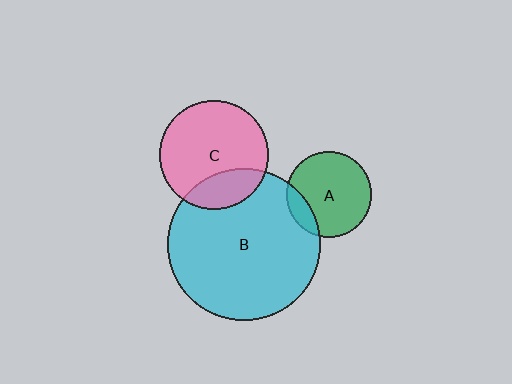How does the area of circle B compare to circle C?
Approximately 2.0 times.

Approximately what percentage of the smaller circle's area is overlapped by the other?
Approximately 15%.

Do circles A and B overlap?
Yes.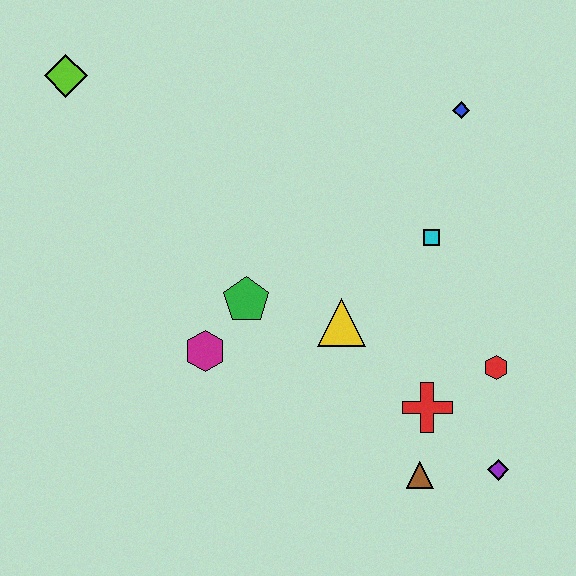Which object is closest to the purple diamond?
The brown triangle is closest to the purple diamond.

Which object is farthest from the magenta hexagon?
The blue diamond is farthest from the magenta hexagon.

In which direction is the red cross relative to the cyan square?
The red cross is below the cyan square.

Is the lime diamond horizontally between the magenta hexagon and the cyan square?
No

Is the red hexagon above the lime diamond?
No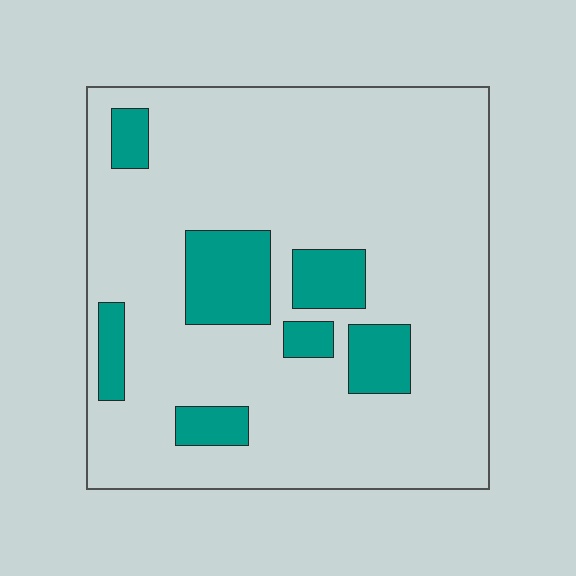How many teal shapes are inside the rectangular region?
7.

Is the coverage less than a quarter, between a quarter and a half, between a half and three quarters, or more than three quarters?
Less than a quarter.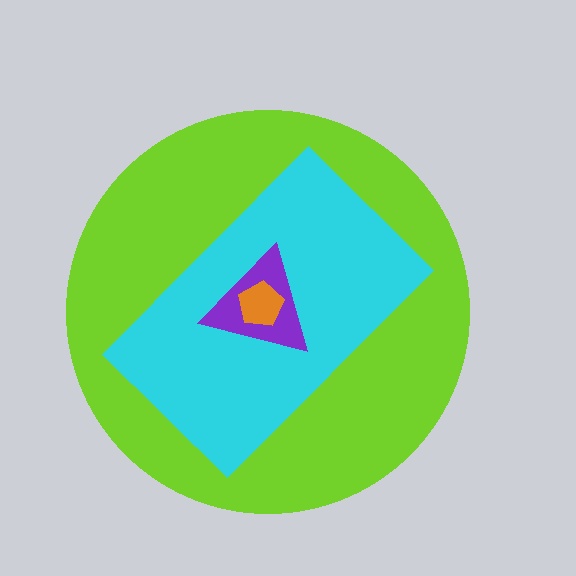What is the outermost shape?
The lime circle.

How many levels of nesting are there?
4.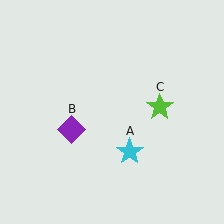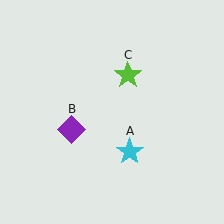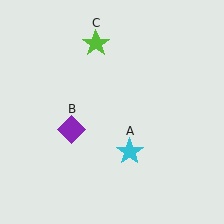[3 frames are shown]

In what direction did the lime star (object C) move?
The lime star (object C) moved up and to the left.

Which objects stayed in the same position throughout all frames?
Cyan star (object A) and purple diamond (object B) remained stationary.